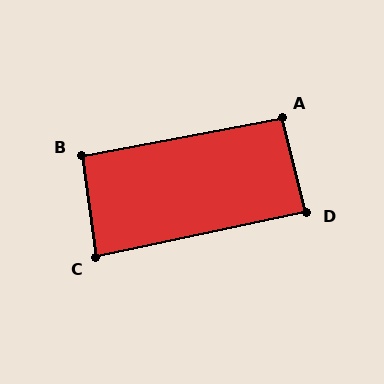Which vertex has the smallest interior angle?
C, at approximately 86 degrees.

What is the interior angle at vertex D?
Approximately 87 degrees (approximately right).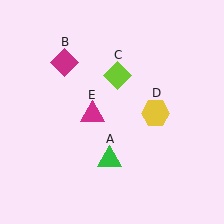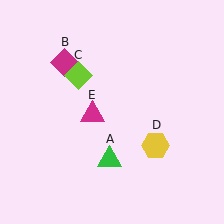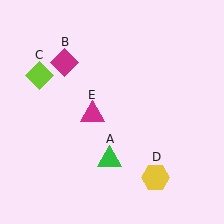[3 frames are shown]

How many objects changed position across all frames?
2 objects changed position: lime diamond (object C), yellow hexagon (object D).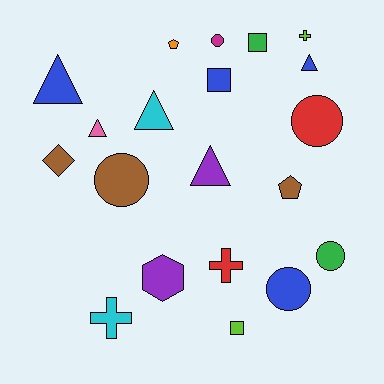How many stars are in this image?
There are no stars.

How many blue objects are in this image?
There are 4 blue objects.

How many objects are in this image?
There are 20 objects.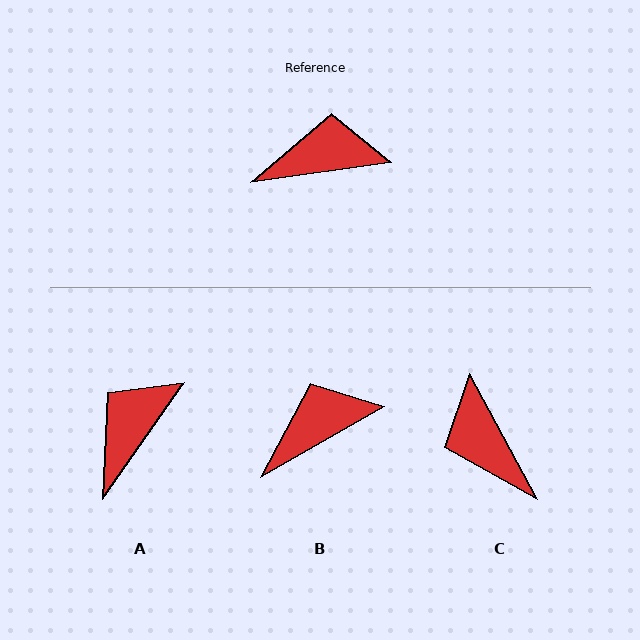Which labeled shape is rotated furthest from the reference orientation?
C, about 110 degrees away.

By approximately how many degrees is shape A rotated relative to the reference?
Approximately 47 degrees counter-clockwise.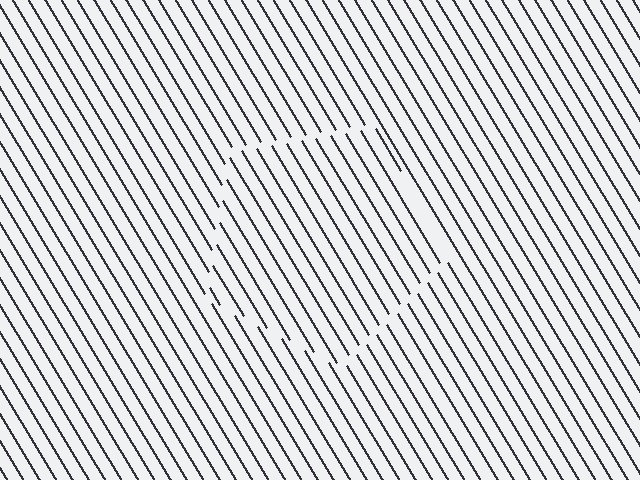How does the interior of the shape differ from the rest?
The interior of the shape contains the same grating, shifted by half a period — the contour is defined by the phase discontinuity where line-ends from the inner and outer gratings abut.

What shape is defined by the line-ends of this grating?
An illusory pentagon. The interior of the shape contains the same grating, shifted by half a period — the contour is defined by the phase discontinuity where line-ends from the inner and outer gratings abut.